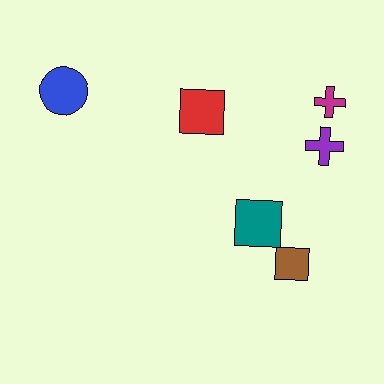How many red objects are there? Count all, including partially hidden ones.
There is 1 red object.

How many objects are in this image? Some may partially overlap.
There are 6 objects.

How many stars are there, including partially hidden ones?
There are no stars.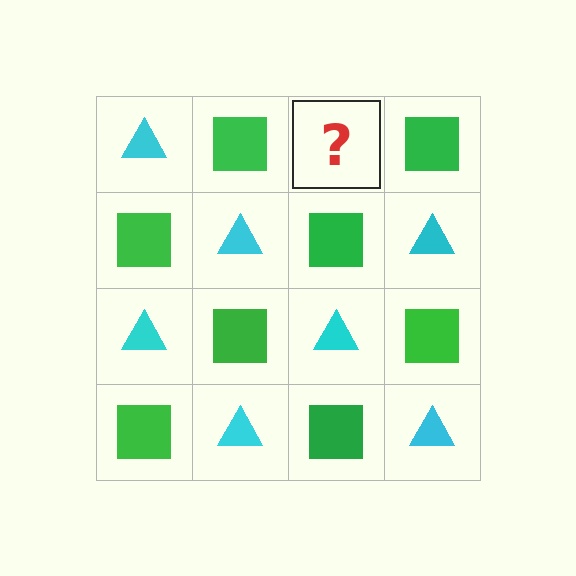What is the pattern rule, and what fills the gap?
The rule is that it alternates cyan triangle and green square in a checkerboard pattern. The gap should be filled with a cyan triangle.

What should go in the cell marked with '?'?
The missing cell should contain a cyan triangle.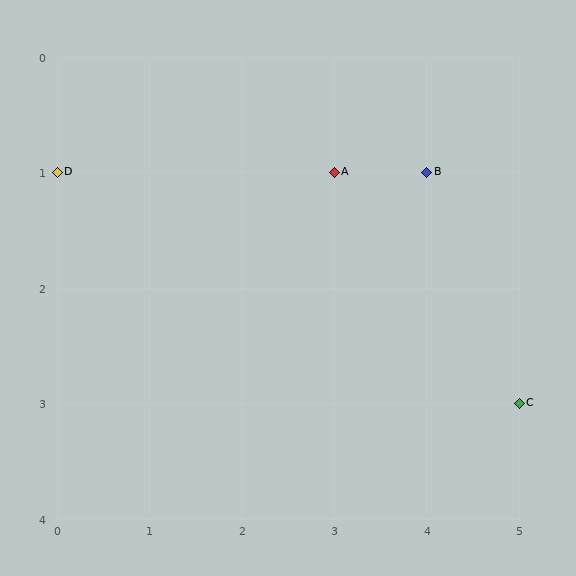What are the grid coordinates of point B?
Point B is at grid coordinates (4, 1).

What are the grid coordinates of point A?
Point A is at grid coordinates (3, 1).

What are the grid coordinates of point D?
Point D is at grid coordinates (0, 1).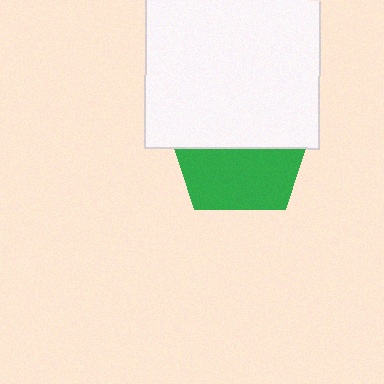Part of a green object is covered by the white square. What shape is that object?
It is a pentagon.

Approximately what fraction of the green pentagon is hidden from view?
Roughly 53% of the green pentagon is hidden behind the white square.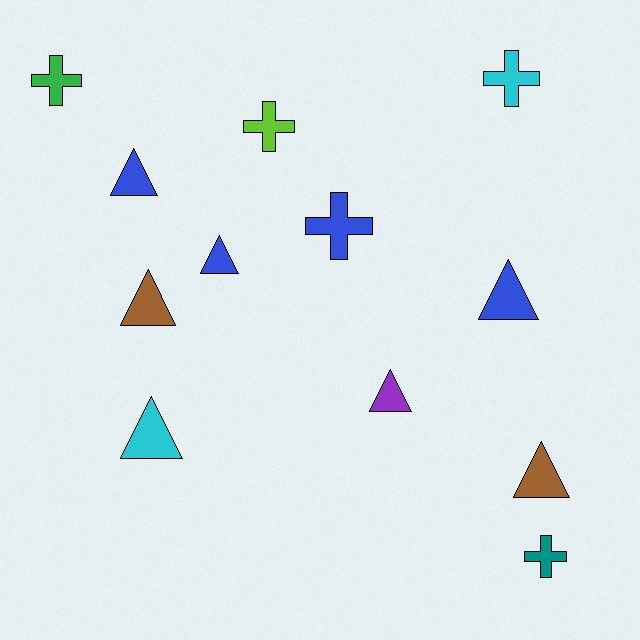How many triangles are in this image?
There are 7 triangles.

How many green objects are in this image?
There is 1 green object.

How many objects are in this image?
There are 12 objects.